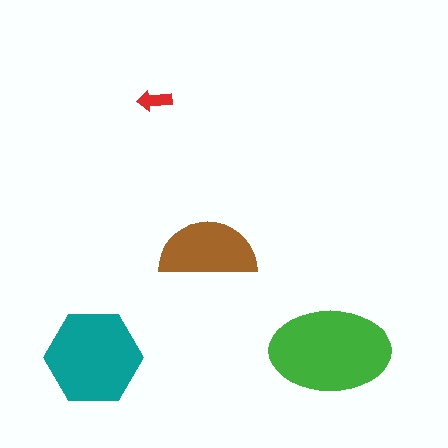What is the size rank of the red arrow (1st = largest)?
4th.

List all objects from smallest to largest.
The red arrow, the brown semicircle, the teal hexagon, the green ellipse.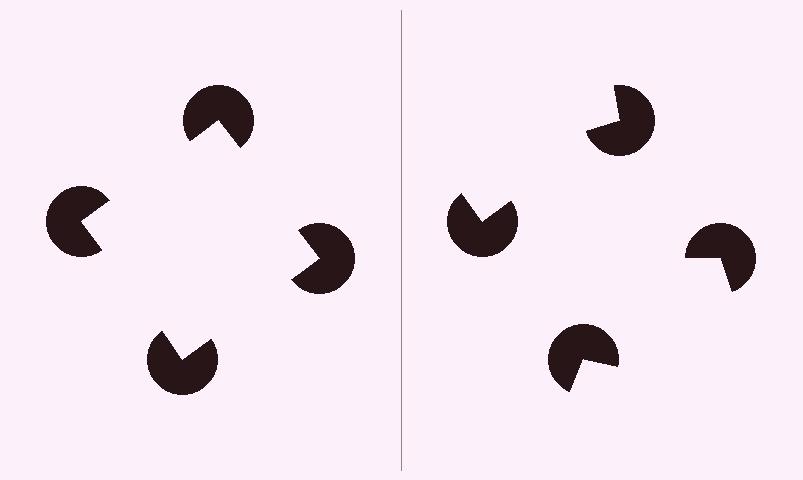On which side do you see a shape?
An illusory square appears on the left side. On the right side the wedge cuts are rotated, so no coherent shape forms.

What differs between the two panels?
The pac-man discs are positioned identically on both sides; only the wedge orientations differ. On the left they align to a square; on the right they are misaligned.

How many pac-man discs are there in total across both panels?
8 — 4 on each side.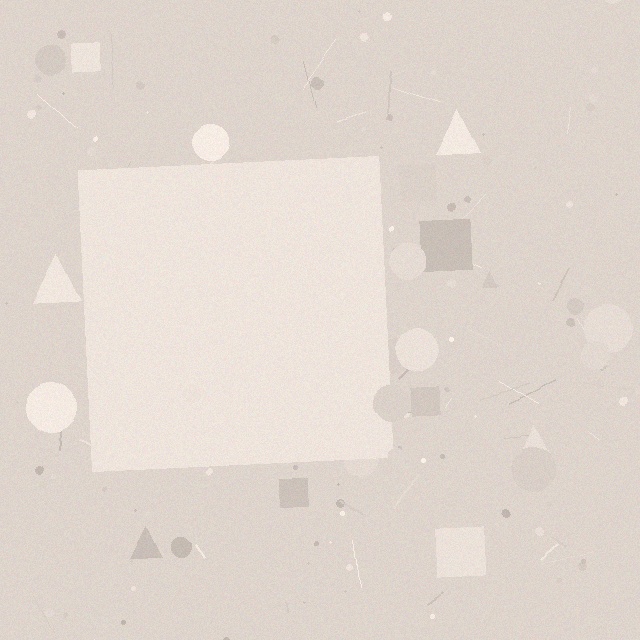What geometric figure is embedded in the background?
A square is embedded in the background.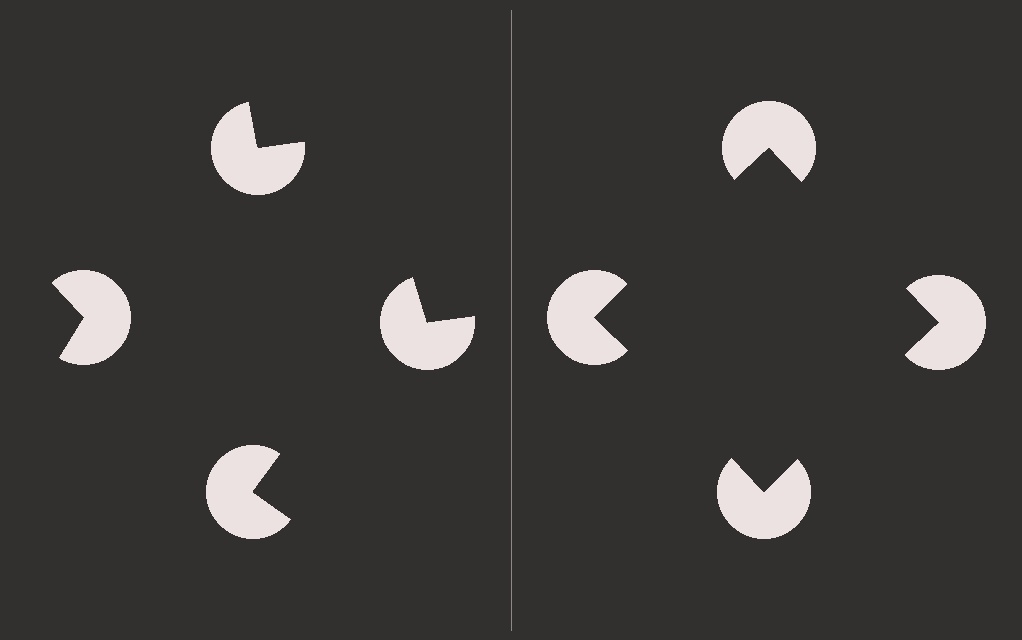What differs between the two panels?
The pac-man discs are positioned identically on both sides; only the wedge orientations differ. On the right they align to a square; on the left they are misaligned.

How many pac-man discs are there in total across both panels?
8 — 4 on each side.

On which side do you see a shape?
An illusory square appears on the right side. On the left side the wedge cuts are rotated, so no coherent shape forms.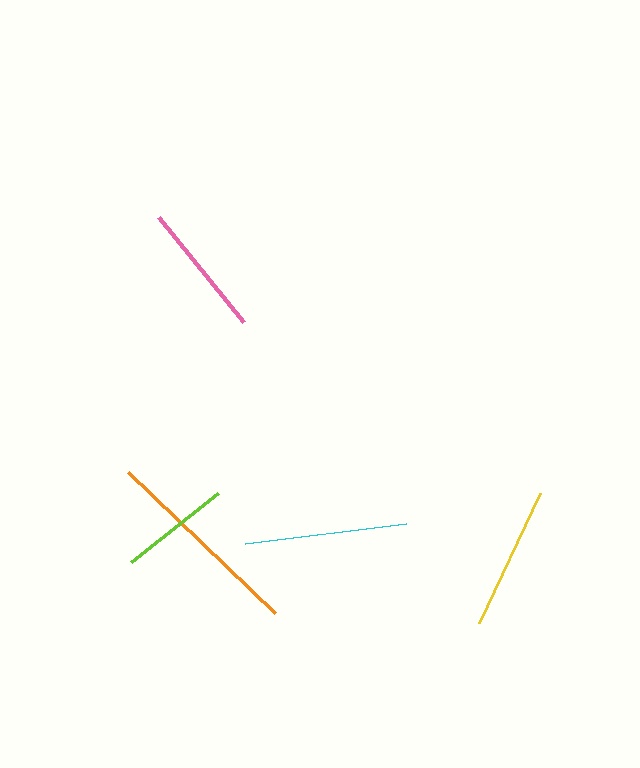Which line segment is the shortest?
The lime line is the shortest at approximately 111 pixels.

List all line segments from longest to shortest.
From longest to shortest: orange, cyan, yellow, pink, lime.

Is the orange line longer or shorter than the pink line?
The orange line is longer than the pink line.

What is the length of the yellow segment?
The yellow segment is approximately 144 pixels long.